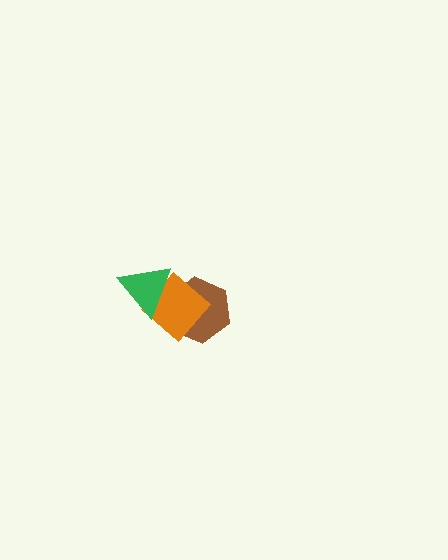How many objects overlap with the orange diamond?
2 objects overlap with the orange diamond.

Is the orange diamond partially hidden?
Yes, it is partially covered by another shape.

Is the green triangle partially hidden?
No, no other shape covers it.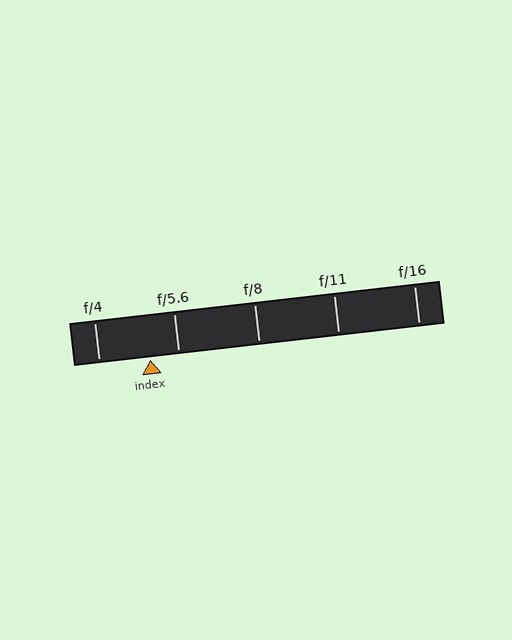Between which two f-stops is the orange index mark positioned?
The index mark is between f/4 and f/5.6.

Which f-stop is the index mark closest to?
The index mark is closest to f/5.6.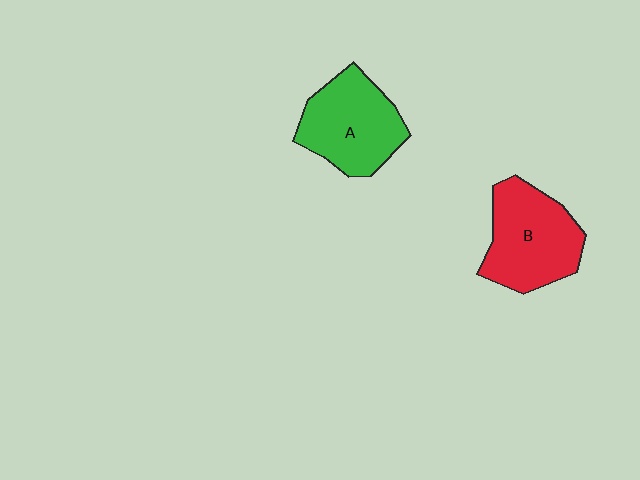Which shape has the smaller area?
Shape A (green).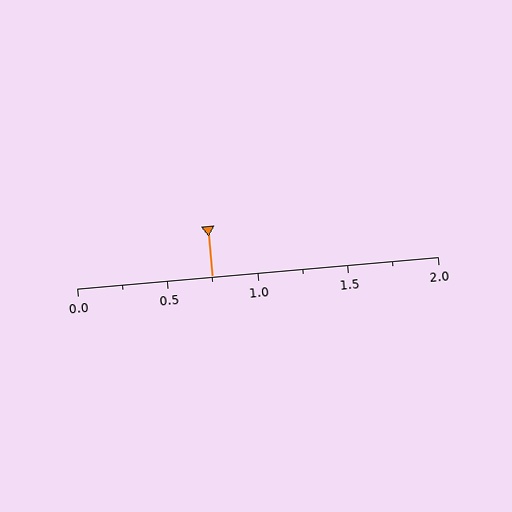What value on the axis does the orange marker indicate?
The marker indicates approximately 0.75.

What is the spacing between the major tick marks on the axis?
The major ticks are spaced 0.5 apart.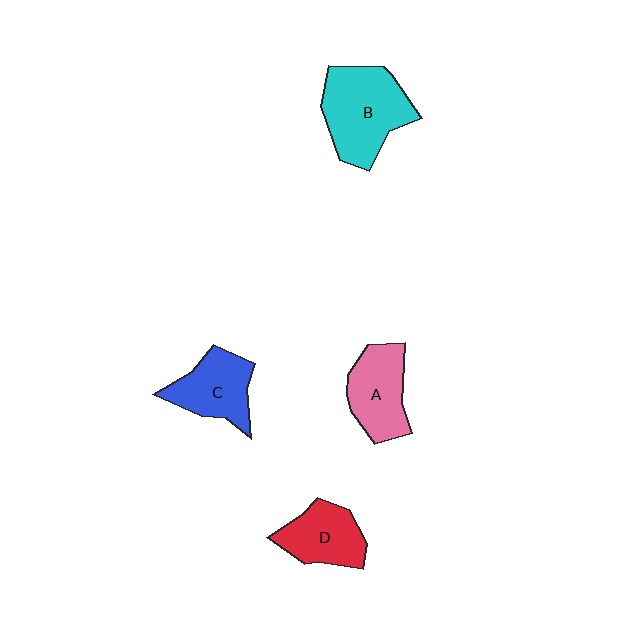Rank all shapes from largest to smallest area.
From largest to smallest: B (cyan), A (pink), C (blue), D (red).